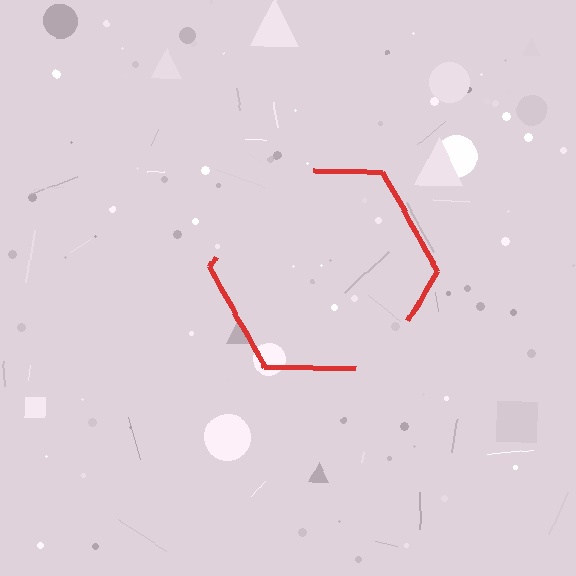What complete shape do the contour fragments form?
The contour fragments form a hexagon.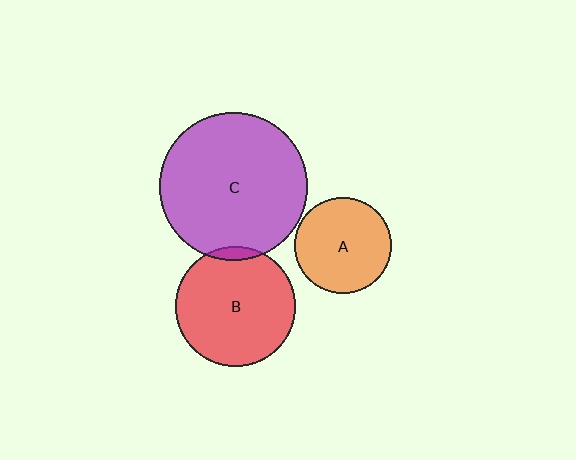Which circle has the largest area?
Circle C (purple).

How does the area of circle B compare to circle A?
Approximately 1.5 times.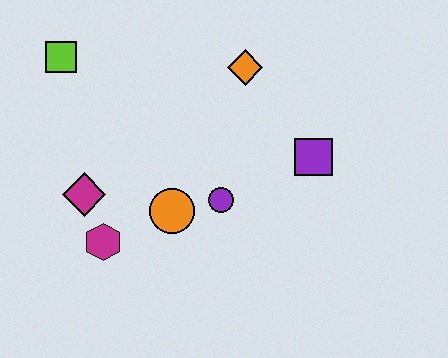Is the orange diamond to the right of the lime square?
Yes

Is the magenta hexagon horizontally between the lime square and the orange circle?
Yes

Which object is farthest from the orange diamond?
The magenta hexagon is farthest from the orange diamond.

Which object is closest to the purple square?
The purple circle is closest to the purple square.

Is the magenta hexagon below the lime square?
Yes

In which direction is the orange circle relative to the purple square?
The orange circle is to the left of the purple square.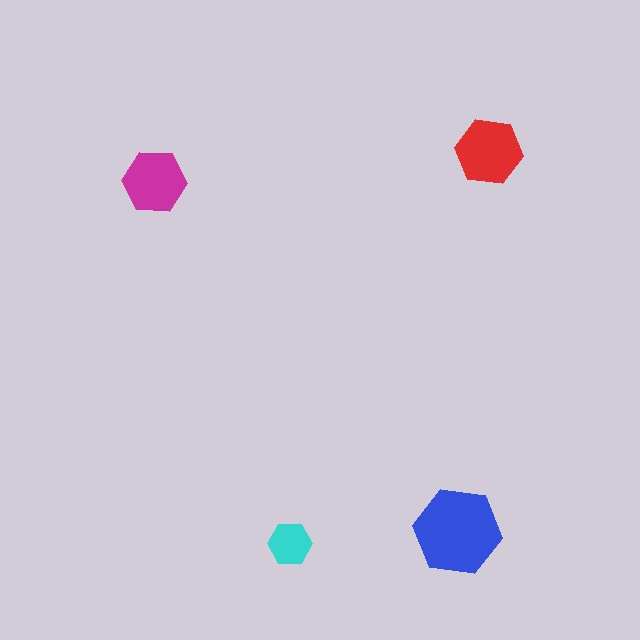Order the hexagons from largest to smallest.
the blue one, the red one, the magenta one, the cyan one.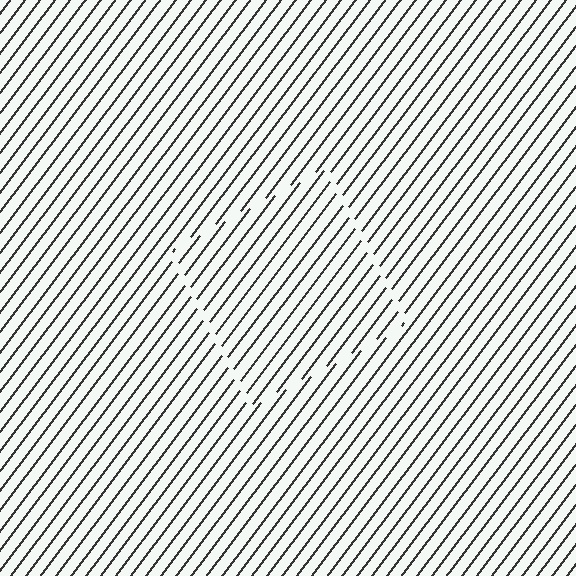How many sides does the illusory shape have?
4 sides — the line-ends trace a square.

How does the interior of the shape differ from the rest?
The interior of the shape contains the same grating, shifted by half a period — the contour is defined by the phase discontinuity where line-ends from the inner and outer gratings abut.